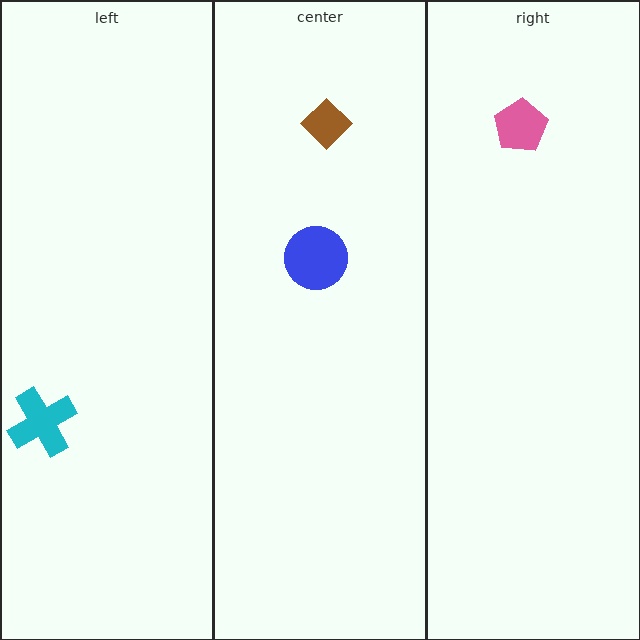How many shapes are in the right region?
1.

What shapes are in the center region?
The blue circle, the brown diamond.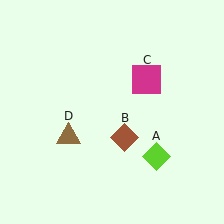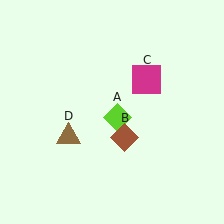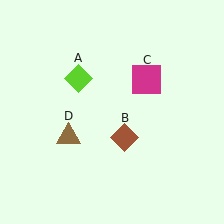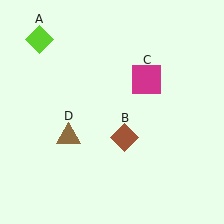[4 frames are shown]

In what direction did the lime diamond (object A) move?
The lime diamond (object A) moved up and to the left.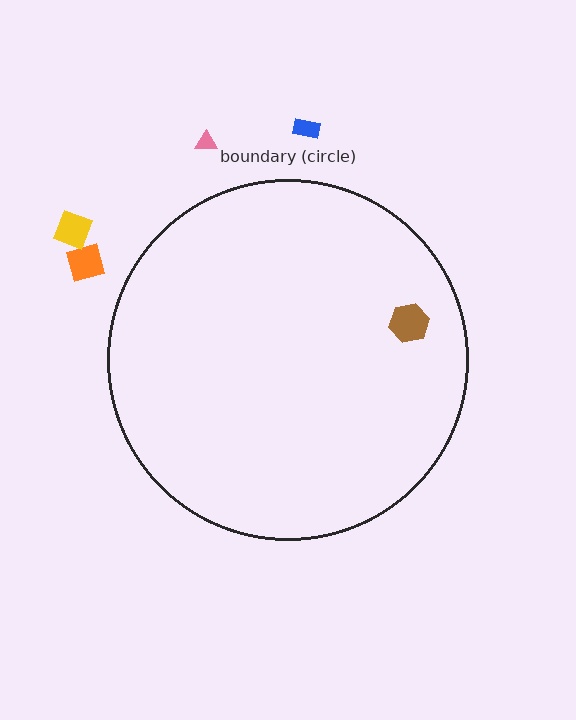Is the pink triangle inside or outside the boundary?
Outside.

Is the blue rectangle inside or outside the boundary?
Outside.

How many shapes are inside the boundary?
1 inside, 4 outside.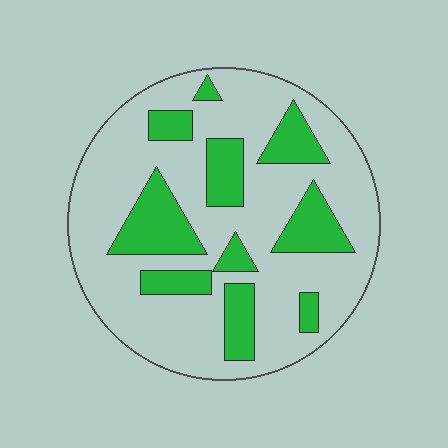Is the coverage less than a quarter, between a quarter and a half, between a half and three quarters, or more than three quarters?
Between a quarter and a half.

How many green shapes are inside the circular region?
10.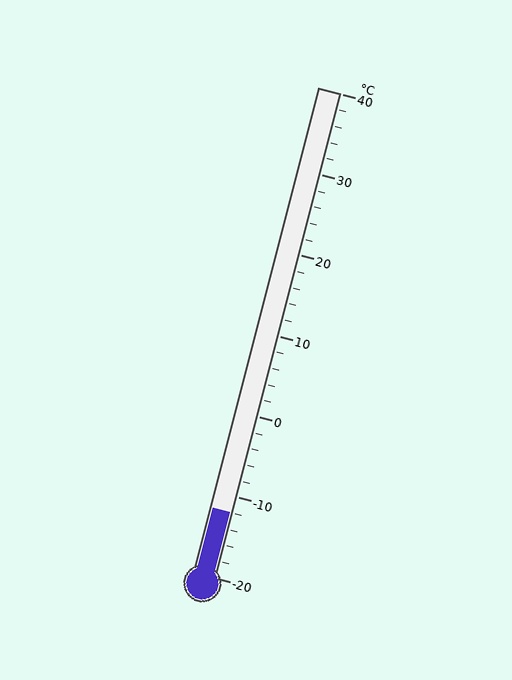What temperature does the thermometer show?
The thermometer shows approximately -12°C.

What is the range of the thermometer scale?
The thermometer scale ranges from -20°C to 40°C.